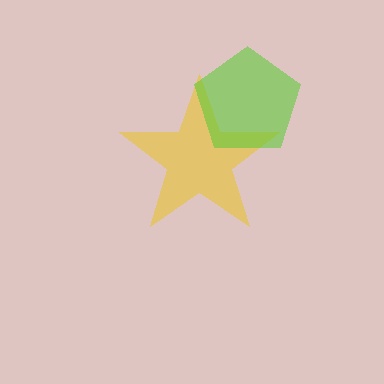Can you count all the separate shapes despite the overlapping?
Yes, there are 2 separate shapes.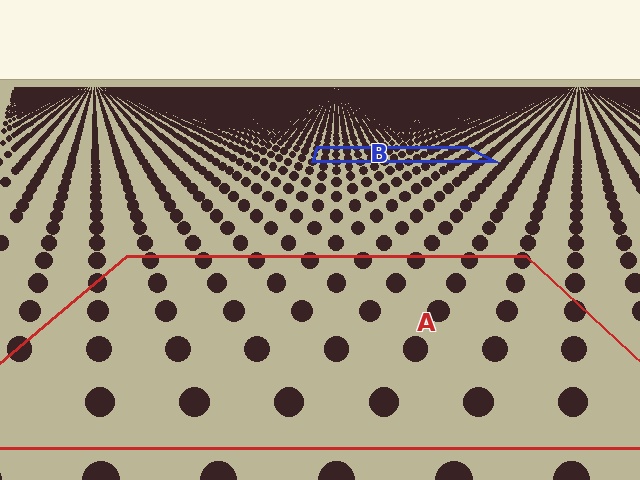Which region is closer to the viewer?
Region A is closer. The texture elements there are larger and more spread out.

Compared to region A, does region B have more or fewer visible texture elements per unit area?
Region B has more texture elements per unit area — they are packed more densely because it is farther away.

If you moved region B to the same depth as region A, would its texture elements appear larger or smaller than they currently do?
They would appear larger. At a closer depth, the same texture elements are projected at a bigger on-screen size.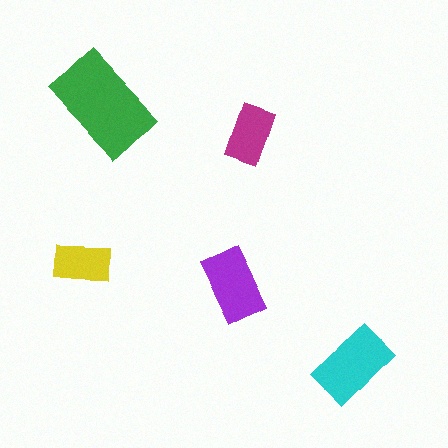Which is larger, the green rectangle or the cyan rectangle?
The green one.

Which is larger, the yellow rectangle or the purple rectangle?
The purple one.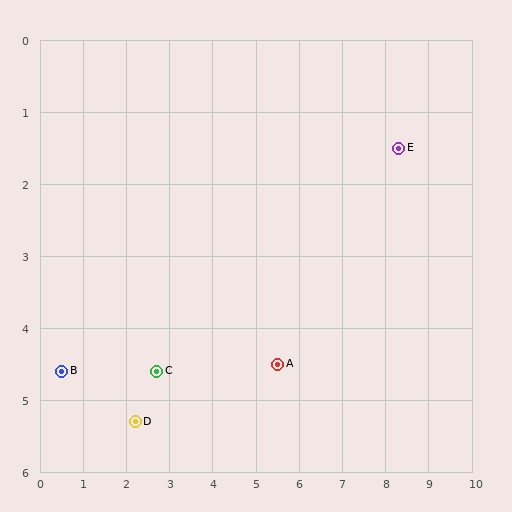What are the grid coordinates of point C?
Point C is at approximately (2.7, 4.6).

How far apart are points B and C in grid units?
Points B and C are about 2.2 grid units apart.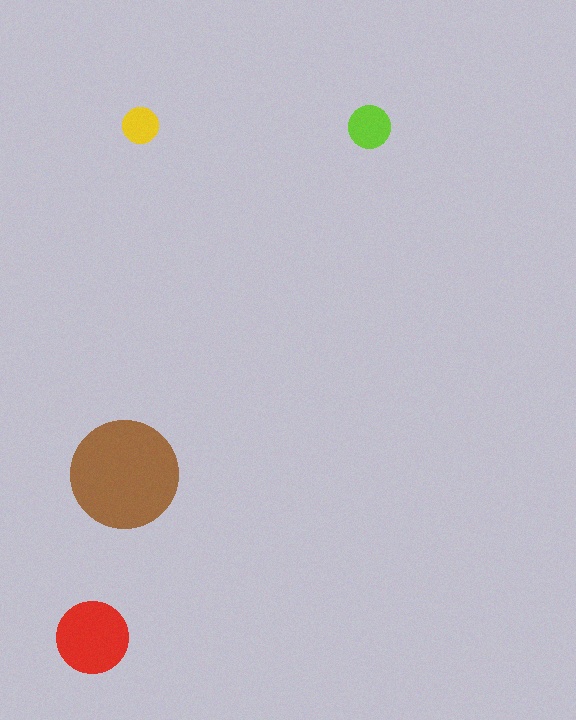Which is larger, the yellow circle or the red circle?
The red one.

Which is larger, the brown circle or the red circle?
The brown one.